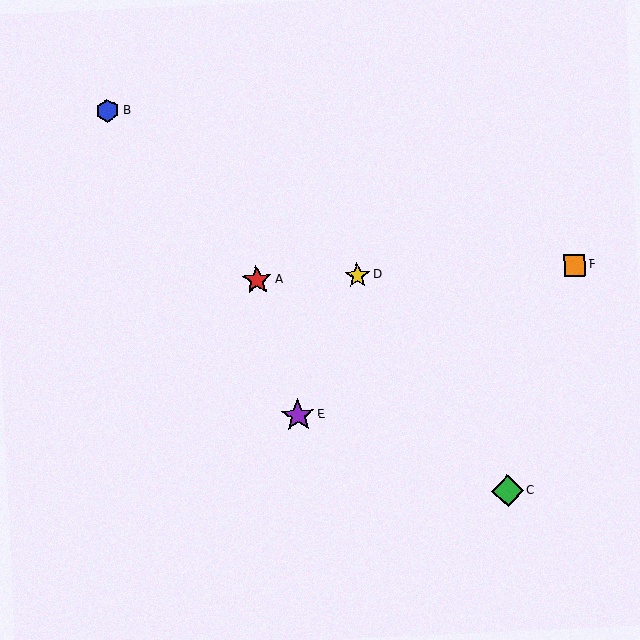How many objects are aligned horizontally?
3 objects (A, D, F) are aligned horizontally.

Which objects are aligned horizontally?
Objects A, D, F are aligned horizontally.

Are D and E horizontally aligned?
No, D is at y≈276 and E is at y≈415.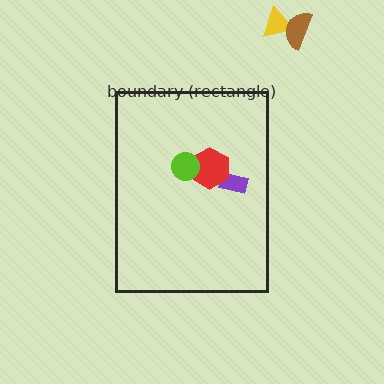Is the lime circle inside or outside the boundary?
Inside.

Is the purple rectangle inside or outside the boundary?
Inside.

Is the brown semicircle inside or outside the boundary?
Outside.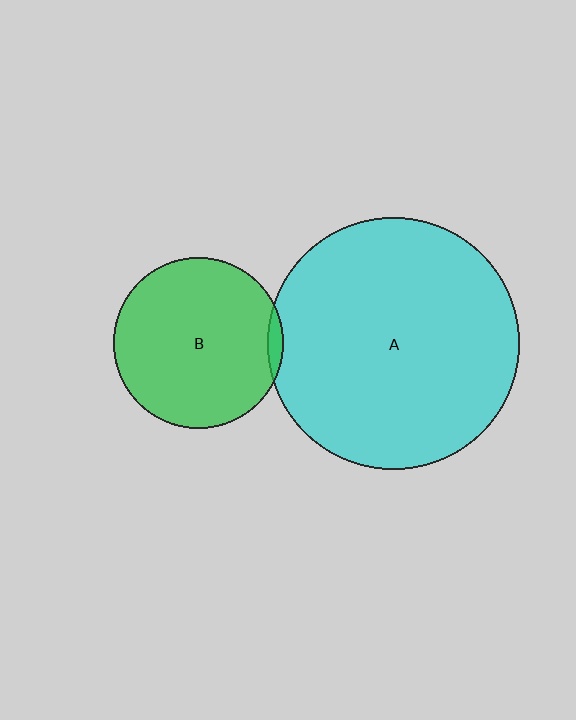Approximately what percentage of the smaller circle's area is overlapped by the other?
Approximately 5%.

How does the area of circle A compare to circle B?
Approximately 2.2 times.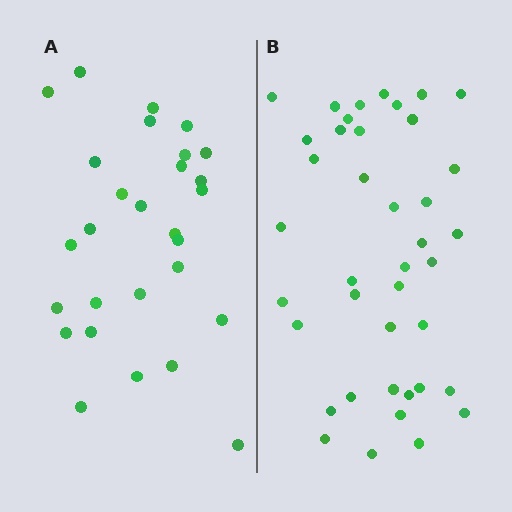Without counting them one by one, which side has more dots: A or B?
Region B (the right region) has more dots.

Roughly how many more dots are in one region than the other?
Region B has roughly 12 or so more dots than region A.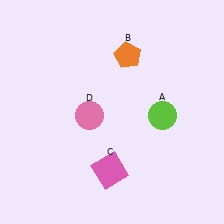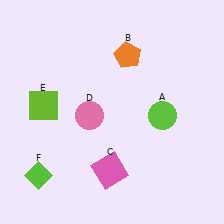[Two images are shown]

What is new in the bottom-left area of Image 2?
A lime diamond (F) was added in the bottom-left area of Image 2.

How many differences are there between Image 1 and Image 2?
There are 2 differences between the two images.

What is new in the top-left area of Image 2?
A lime square (E) was added in the top-left area of Image 2.